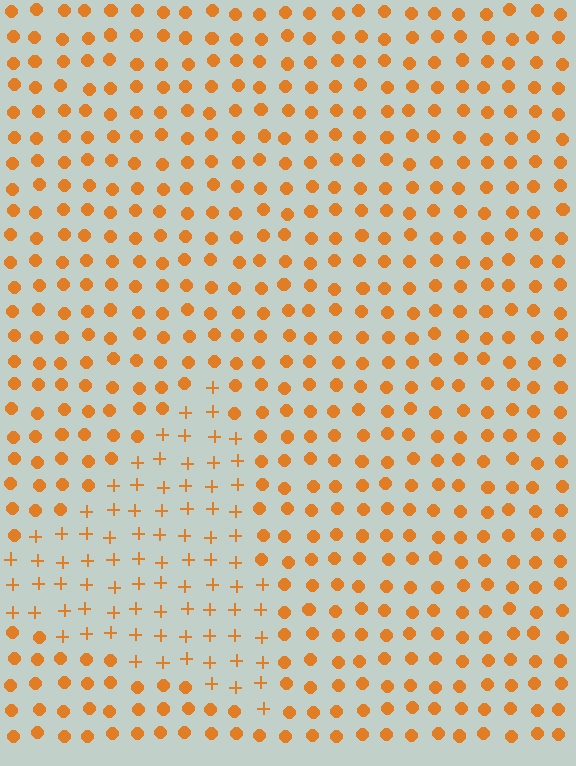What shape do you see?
I see a triangle.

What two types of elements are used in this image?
The image uses plus signs inside the triangle region and circles outside it.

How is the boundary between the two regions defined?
The boundary is defined by a change in element shape: plus signs inside vs. circles outside. All elements share the same color and spacing.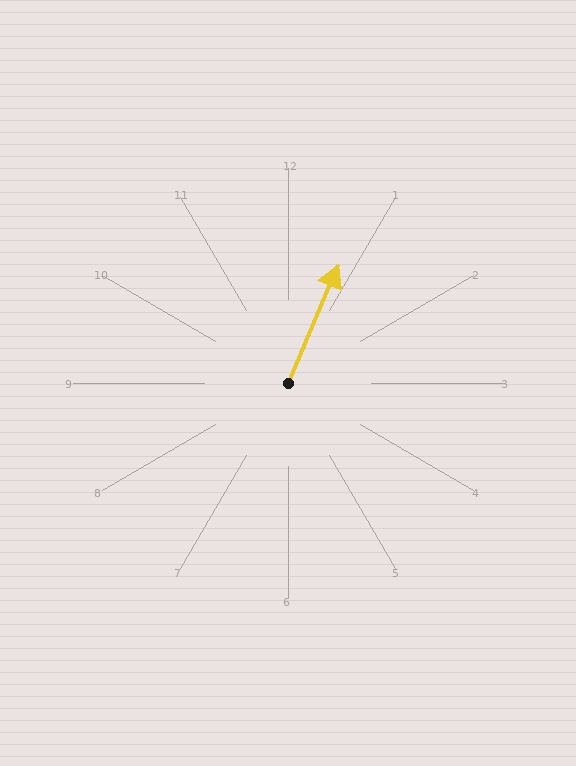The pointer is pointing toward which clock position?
Roughly 1 o'clock.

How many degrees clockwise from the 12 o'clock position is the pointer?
Approximately 23 degrees.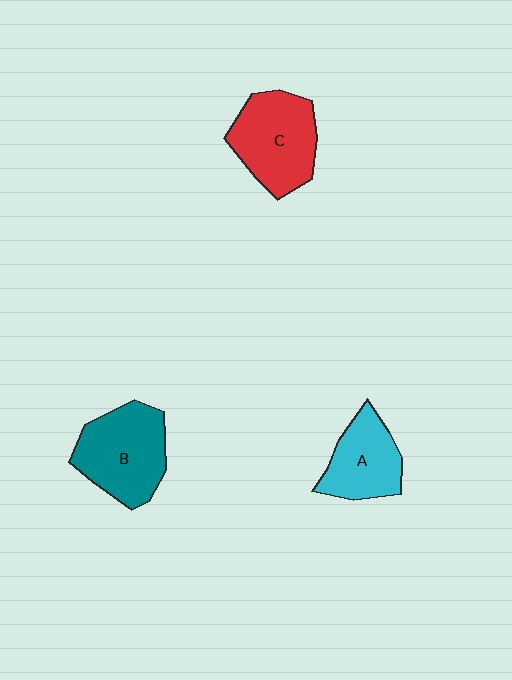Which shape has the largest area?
Shape B (teal).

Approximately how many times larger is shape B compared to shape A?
Approximately 1.3 times.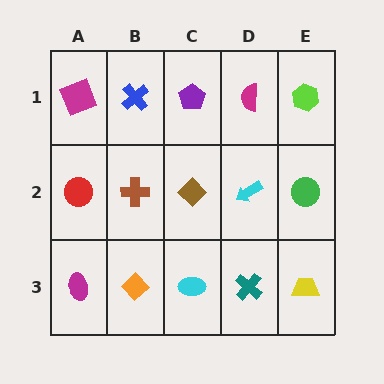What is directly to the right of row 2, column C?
A cyan arrow.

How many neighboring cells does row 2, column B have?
4.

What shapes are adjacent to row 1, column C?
A brown diamond (row 2, column C), a blue cross (row 1, column B), a magenta semicircle (row 1, column D).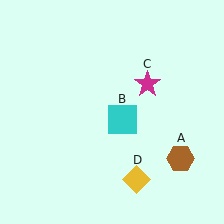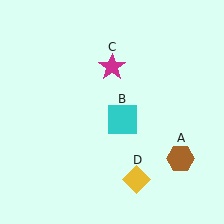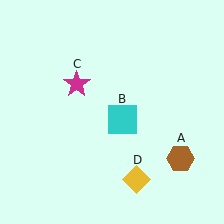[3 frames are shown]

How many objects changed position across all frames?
1 object changed position: magenta star (object C).